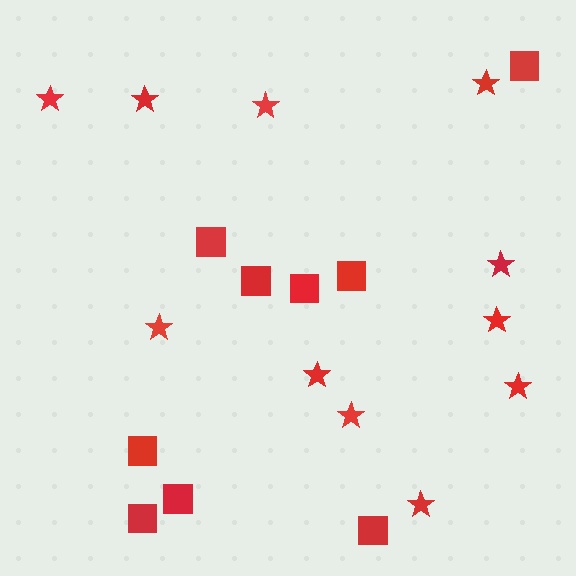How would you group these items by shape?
There are 2 groups: one group of squares (9) and one group of stars (11).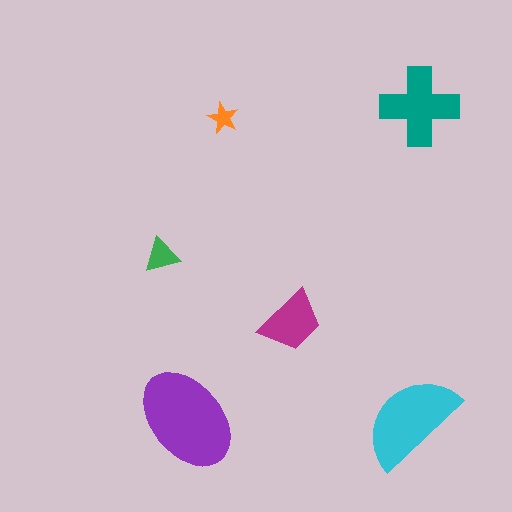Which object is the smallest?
The orange star.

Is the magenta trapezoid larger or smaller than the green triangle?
Larger.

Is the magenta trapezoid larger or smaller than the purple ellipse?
Smaller.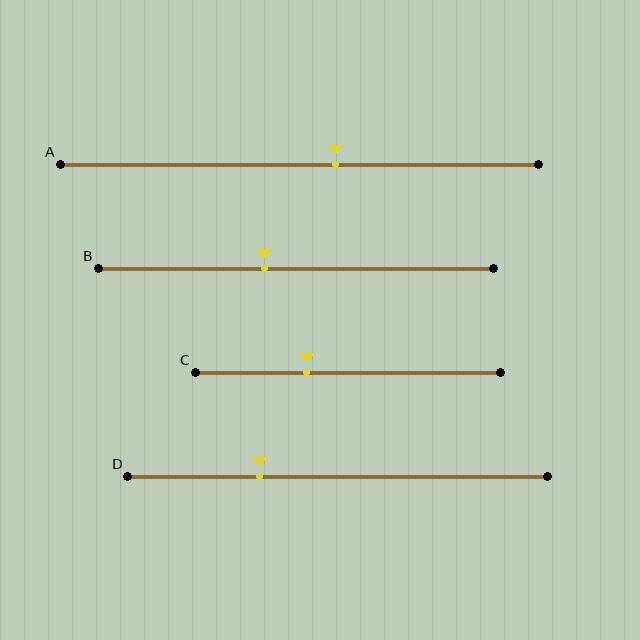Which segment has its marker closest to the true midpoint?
Segment A has its marker closest to the true midpoint.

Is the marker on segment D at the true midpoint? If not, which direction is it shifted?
No, the marker on segment D is shifted to the left by about 19% of the segment length.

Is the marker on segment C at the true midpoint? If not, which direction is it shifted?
No, the marker on segment C is shifted to the left by about 13% of the segment length.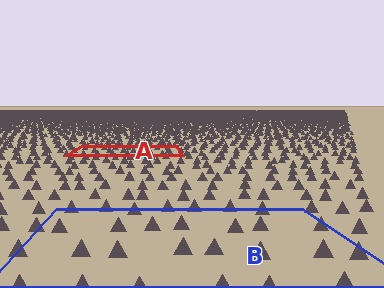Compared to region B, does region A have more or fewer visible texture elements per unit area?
Region A has more texture elements per unit area — they are packed more densely because it is farther away.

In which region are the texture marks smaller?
The texture marks are smaller in region A, because it is farther away.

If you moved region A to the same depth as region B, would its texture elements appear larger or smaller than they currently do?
They would appear larger. At a closer depth, the same texture elements are projected at a bigger on-screen size.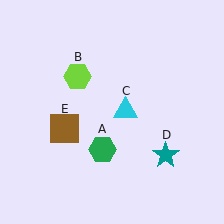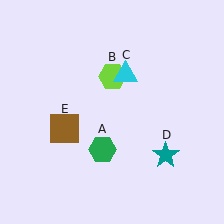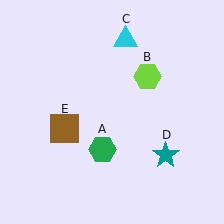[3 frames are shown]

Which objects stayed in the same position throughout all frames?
Green hexagon (object A) and teal star (object D) and brown square (object E) remained stationary.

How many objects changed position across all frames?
2 objects changed position: lime hexagon (object B), cyan triangle (object C).